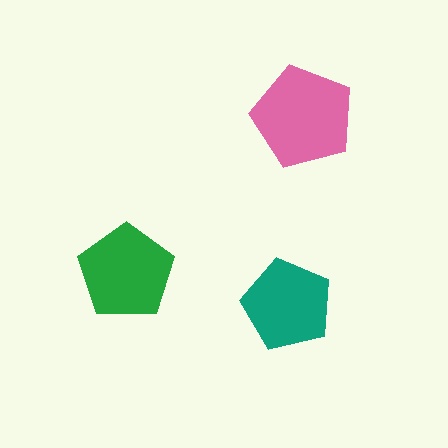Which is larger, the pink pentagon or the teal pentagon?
The pink one.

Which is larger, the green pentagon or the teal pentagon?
The green one.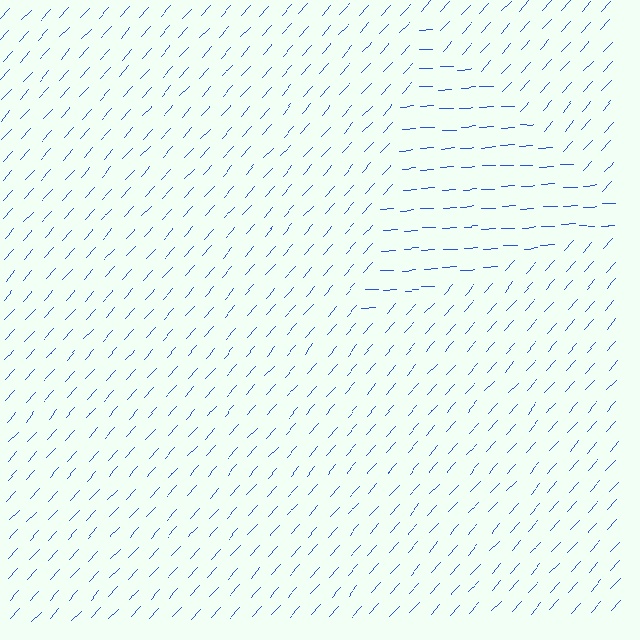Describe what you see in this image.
The image is filled with small blue line segments. A triangle region in the image has lines oriented differently from the surrounding lines, creating a visible texture boundary.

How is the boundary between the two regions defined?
The boundary is defined purely by a change in line orientation (approximately 45 degrees difference). All lines are the same color and thickness.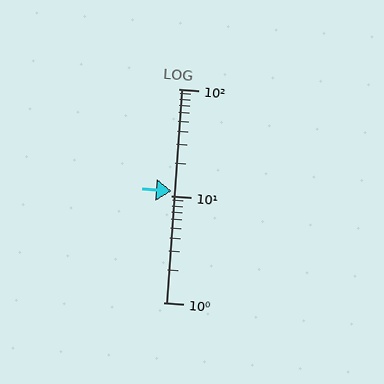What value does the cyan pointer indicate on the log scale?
The pointer indicates approximately 11.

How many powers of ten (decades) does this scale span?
The scale spans 2 decades, from 1 to 100.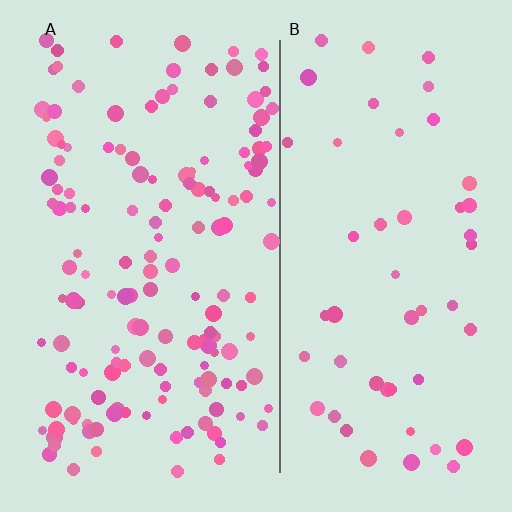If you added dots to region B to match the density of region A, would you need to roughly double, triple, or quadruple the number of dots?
Approximately triple.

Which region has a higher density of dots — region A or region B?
A (the left).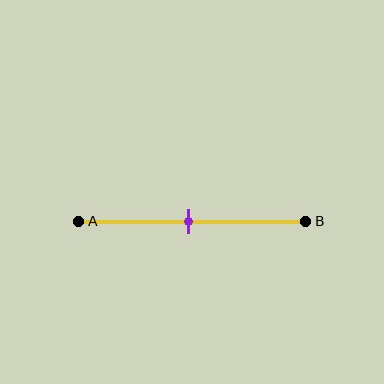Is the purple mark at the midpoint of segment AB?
Yes, the mark is approximately at the midpoint.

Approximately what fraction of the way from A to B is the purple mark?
The purple mark is approximately 50% of the way from A to B.